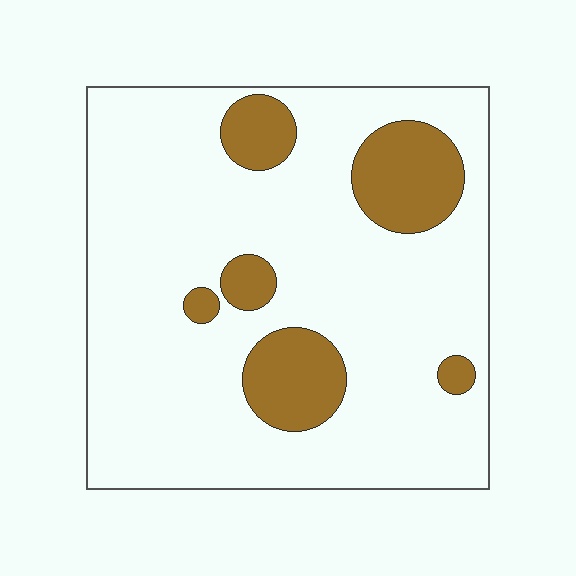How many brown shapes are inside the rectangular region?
6.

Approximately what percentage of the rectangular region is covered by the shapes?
Approximately 15%.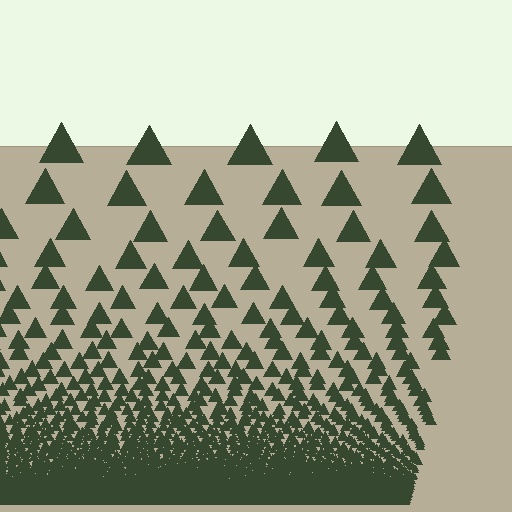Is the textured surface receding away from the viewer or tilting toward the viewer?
The surface appears to tilt toward the viewer. Texture elements get larger and sparser toward the top.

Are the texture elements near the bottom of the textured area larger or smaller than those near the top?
Smaller. The gradient is inverted — elements near the bottom are smaller and denser.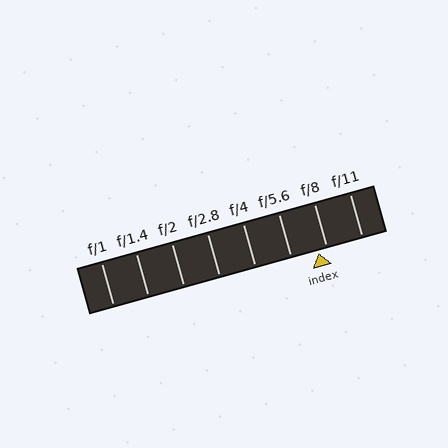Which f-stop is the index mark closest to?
The index mark is closest to f/8.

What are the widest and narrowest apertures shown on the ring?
The widest aperture shown is f/1 and the narrowest is f/11.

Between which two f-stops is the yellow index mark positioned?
The index mark is between f/5.6 and f/8.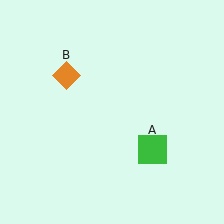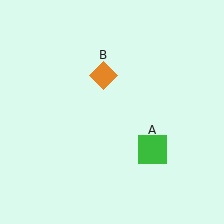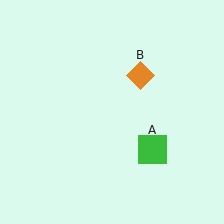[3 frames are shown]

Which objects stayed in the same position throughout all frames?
Green square (object A) remained stationary.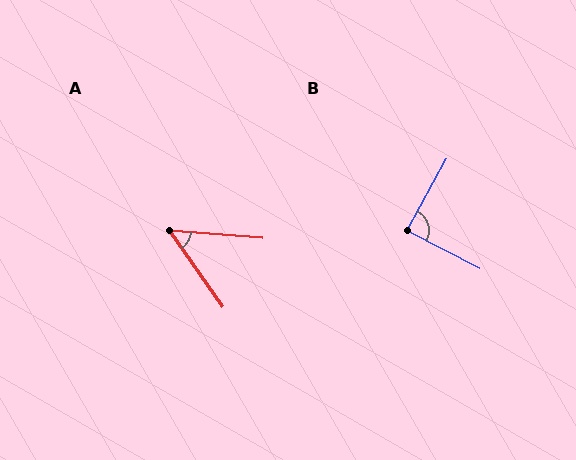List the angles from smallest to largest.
A (51°), B (88°).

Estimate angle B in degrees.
Approximately 88 degrees.